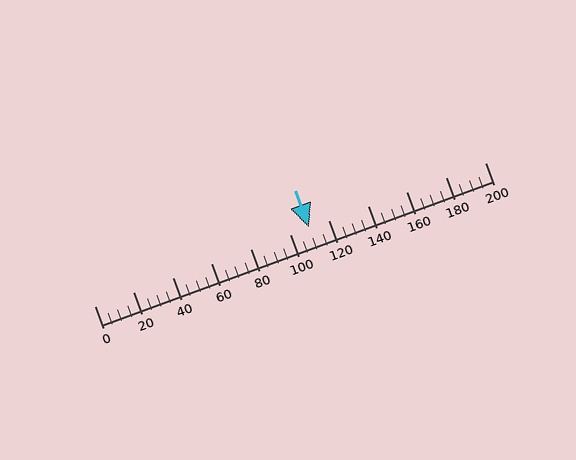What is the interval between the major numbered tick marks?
The major tick marks are spaced 20 units apart.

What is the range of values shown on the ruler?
The ruler shows values from 0 to 200.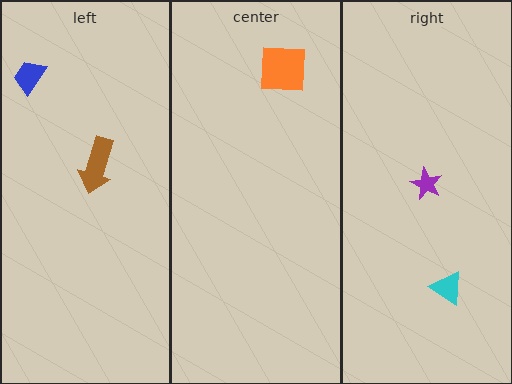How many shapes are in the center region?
1.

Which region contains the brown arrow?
The left region.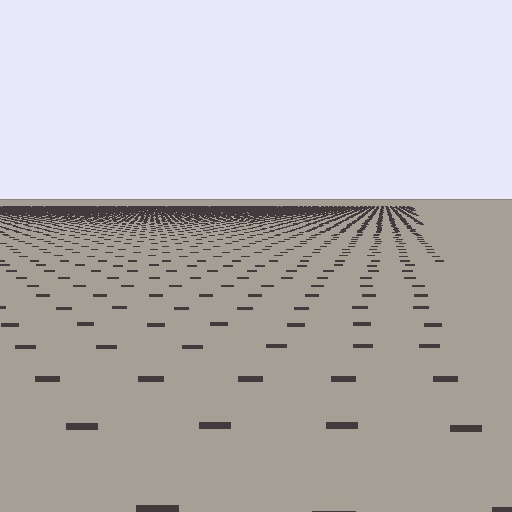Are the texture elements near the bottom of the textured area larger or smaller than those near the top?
Larger. Near the bottom, elements are closer to the viewer and appear at a bigger on-screen size.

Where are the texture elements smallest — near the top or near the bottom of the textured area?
Near the top.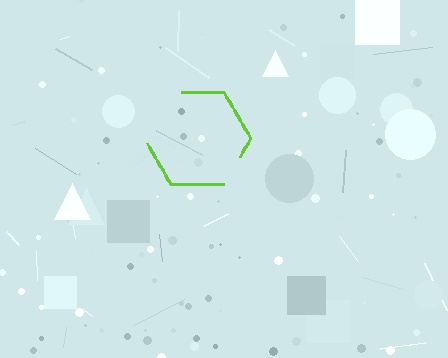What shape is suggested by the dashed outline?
The dashed outline suggests a hexagon.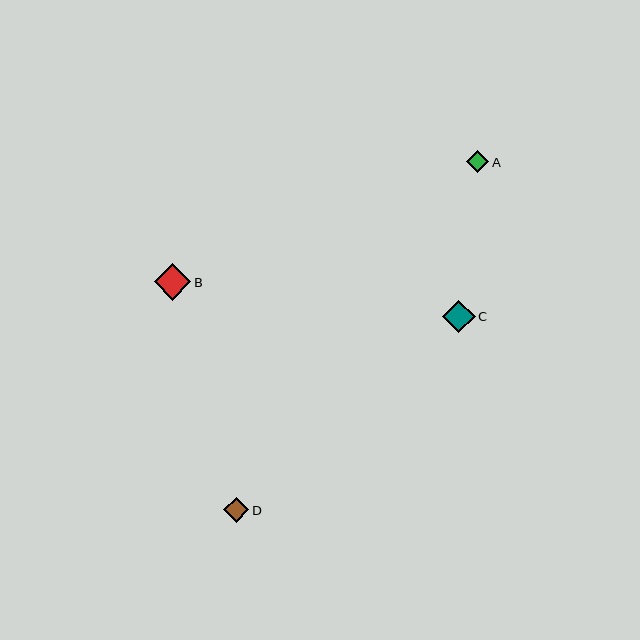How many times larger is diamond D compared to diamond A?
Diamond D is approximately 1.2 times the size of diamond A.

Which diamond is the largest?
Diamond B is the largest with a size of approximately 37 pixels.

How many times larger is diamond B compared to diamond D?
Diamond B is approximately 1.4 times the size of diamond D.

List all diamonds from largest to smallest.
From largest to smallest: B, C, D, A.